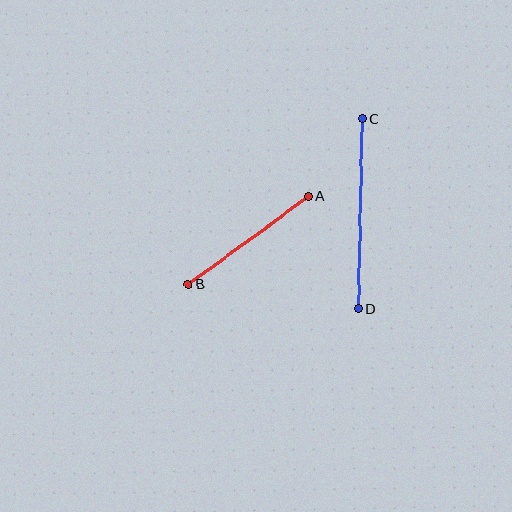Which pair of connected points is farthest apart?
Points C and D are farthest apart.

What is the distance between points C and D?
The distance is approximately 190 pixels.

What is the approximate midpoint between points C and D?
The midpoint is at approximately (360, 214) pixels.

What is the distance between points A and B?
The distance is approximately 149 pixels.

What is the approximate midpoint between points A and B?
The midpoint is at approximately (248, 241) pixels.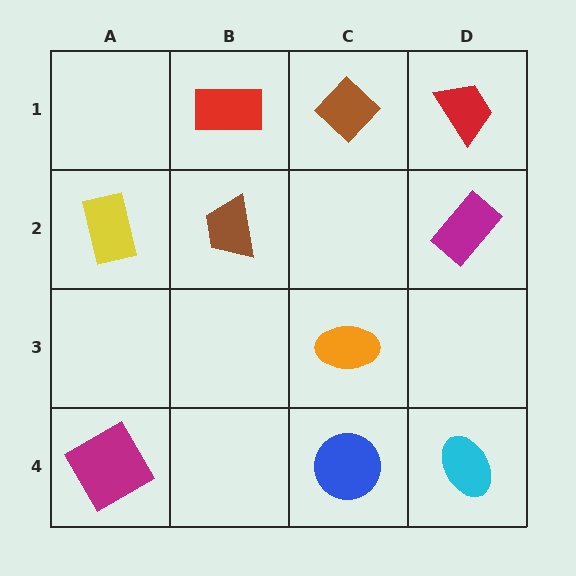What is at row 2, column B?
A brown trapezoid.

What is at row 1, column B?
A red rectangle.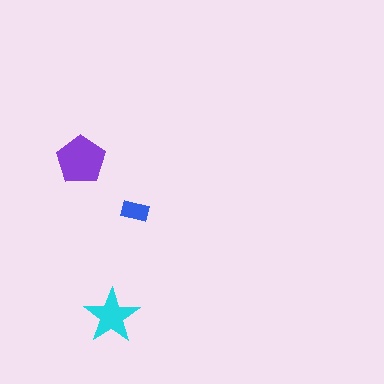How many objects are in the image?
There are 3 objects in the image.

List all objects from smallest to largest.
The blue rectangle, the cyan star, the purple pentagon.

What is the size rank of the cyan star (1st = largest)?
2nd.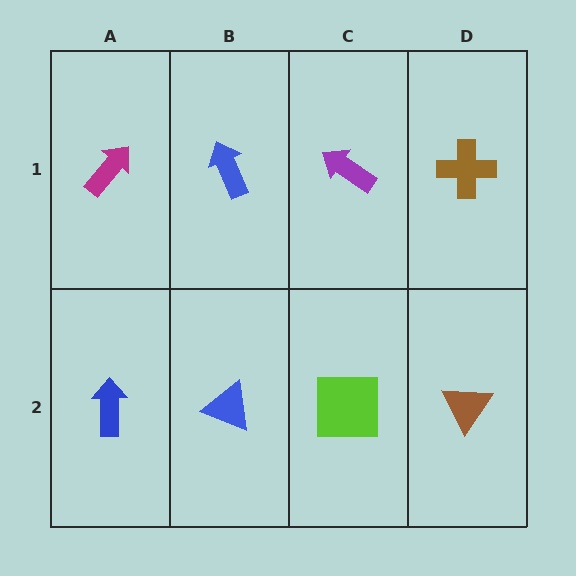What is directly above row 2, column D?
A brown cross.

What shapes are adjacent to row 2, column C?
A purple arrow (row 1, column C), a blue triangle (row 2, column B), a brown triangle (row 2, column D).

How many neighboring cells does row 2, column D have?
2.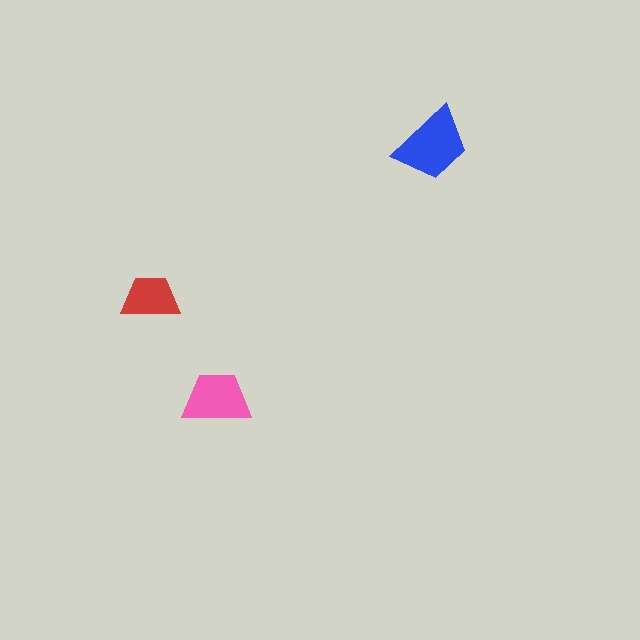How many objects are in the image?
There are 3 objects in the image.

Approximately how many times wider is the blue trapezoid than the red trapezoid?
About 1.5 times wider.